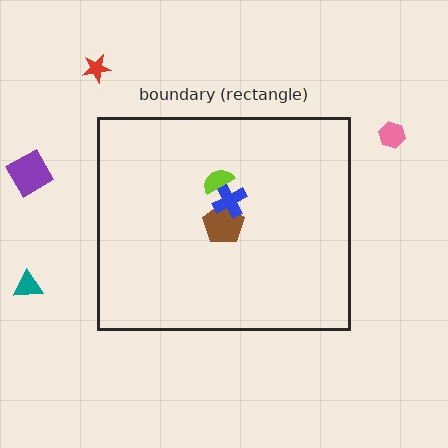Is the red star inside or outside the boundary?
Outside.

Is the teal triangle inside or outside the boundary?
Outside.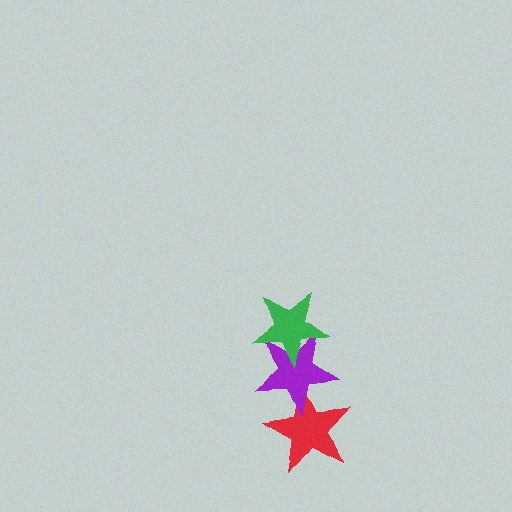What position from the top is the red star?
The red star is 3rd from the top.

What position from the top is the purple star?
The purple star is 2nd from the top.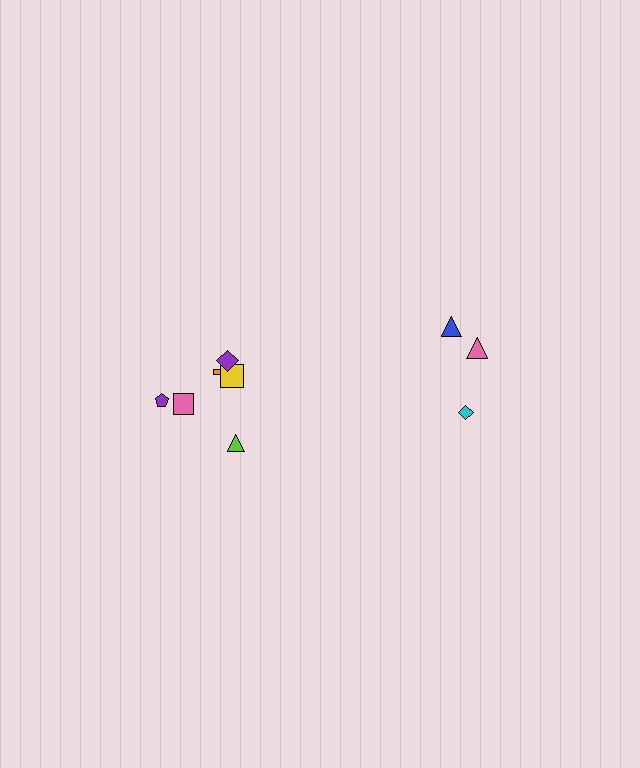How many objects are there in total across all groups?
There are 9 objects.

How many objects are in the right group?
There are 3 objects.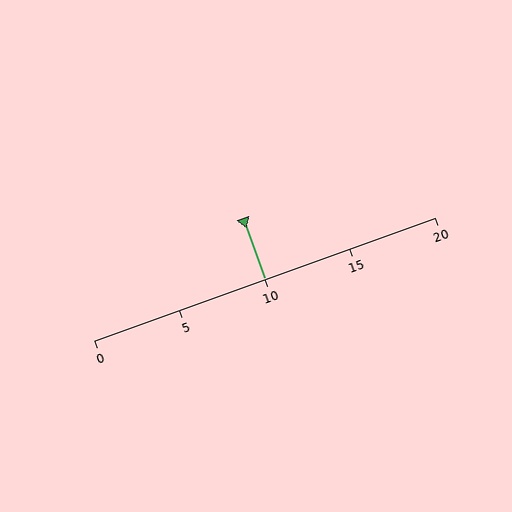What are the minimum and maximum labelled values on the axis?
The axis runs from 0 to 20.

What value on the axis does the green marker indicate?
The marker indicates approximately 10.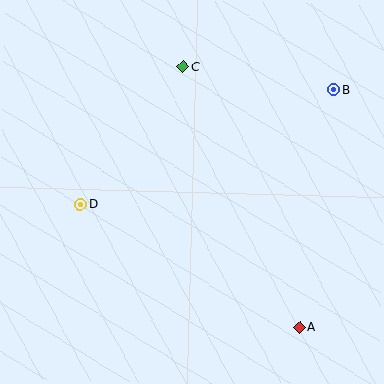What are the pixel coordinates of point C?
Point C is at (183, 66).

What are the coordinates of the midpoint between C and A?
The midpoint between C and A is at (241, 197).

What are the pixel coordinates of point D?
Point D is at (80, 204).